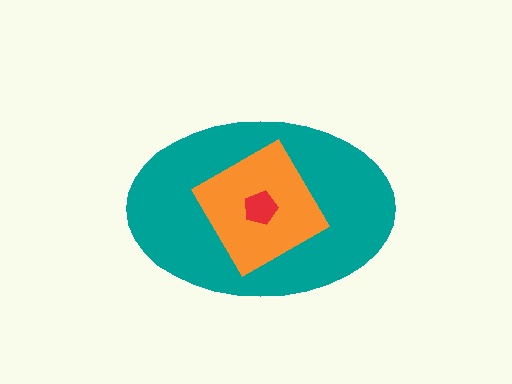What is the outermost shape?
The teal ellipse.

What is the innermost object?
The red pentagon.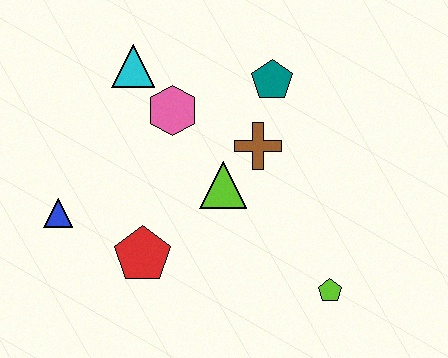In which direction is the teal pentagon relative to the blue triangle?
The teal pentagon is to the right of the blue triangle.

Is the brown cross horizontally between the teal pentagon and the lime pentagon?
No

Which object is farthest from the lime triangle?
The blue triangle is farthest from the lime triangle.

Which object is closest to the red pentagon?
The blue triangle is closest to the red pentagon.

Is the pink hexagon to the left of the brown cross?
Yes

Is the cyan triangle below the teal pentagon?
No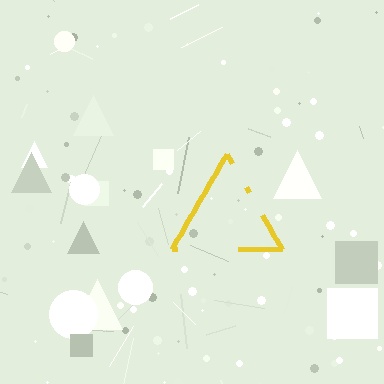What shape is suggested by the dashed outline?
The dashed outline suggests a triangle.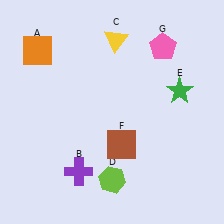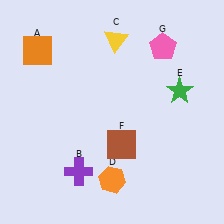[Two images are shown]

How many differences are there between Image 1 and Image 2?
There is 1 difference between the two images.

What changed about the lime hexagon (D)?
In Image 1, D is lime. In Image 2, it changed to orange.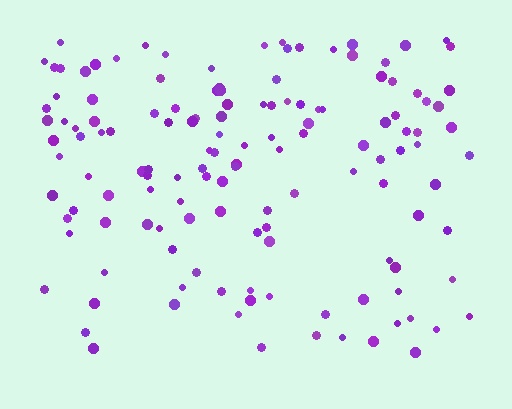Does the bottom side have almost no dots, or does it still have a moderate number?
Still a moderate number, just noticeably fewer than the top.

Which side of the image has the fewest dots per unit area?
The bottom.